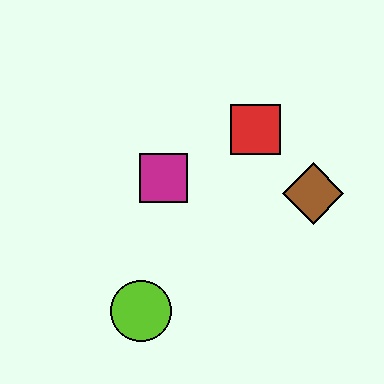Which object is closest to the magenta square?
The red square is closest to the magenta square.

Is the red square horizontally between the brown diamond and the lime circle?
Yes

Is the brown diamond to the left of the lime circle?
No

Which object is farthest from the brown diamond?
The lime circle is farthest from the brown diamond.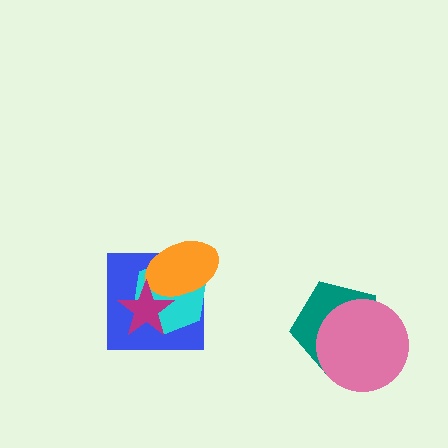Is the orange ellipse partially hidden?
Yes, it is partially covered by another shape.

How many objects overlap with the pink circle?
1 object overlaps with the pink circle.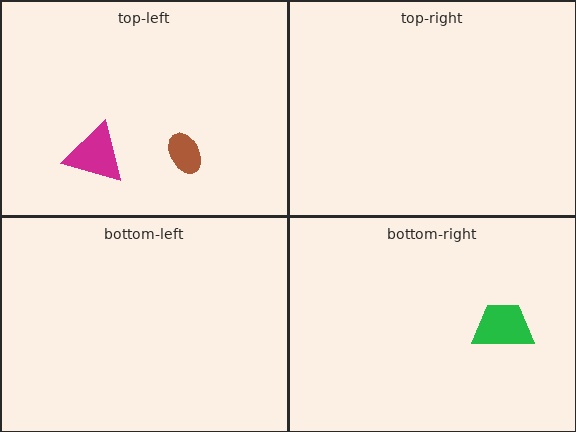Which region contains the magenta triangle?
The top-left region.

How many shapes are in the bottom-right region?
1.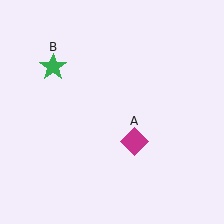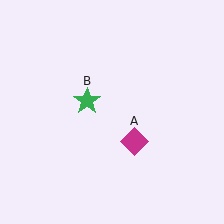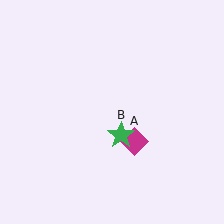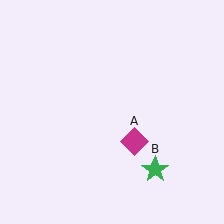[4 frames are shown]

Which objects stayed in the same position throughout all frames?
Magenta diamond (object A) remained stationary.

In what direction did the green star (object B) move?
The green star (object B) moved down and to the right.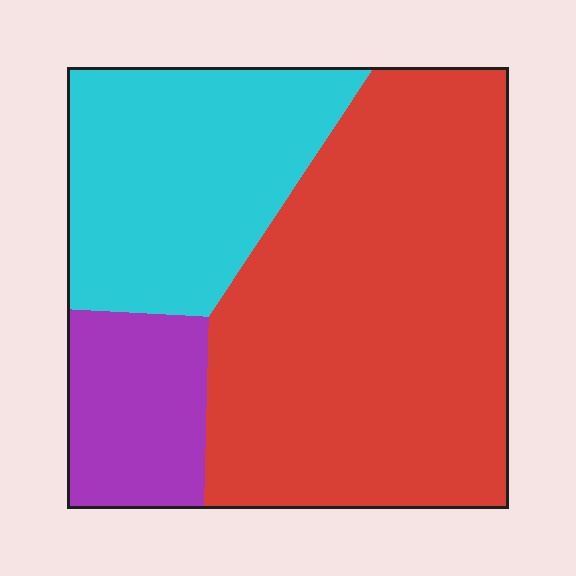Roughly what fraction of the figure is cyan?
Cyan covers around 30% of the figure.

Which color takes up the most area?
Red, at roughly 60%.